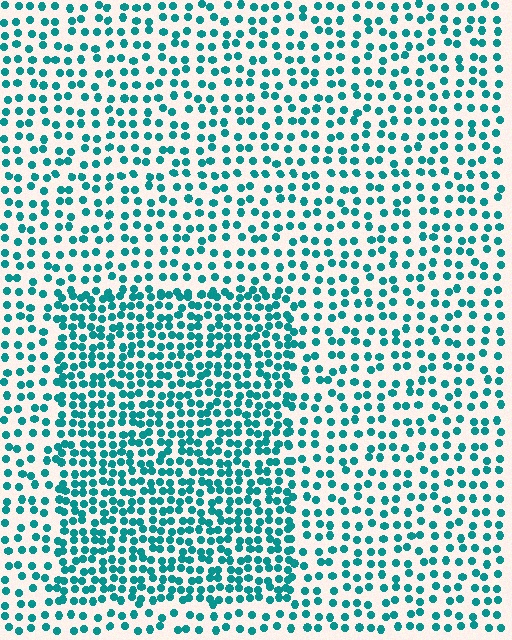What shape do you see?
I see a rectangle.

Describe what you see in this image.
The image contains small teal elements arranged at two different densities. A rectangle-shaped region is visible where the elements are more densely packed than the surrounding area.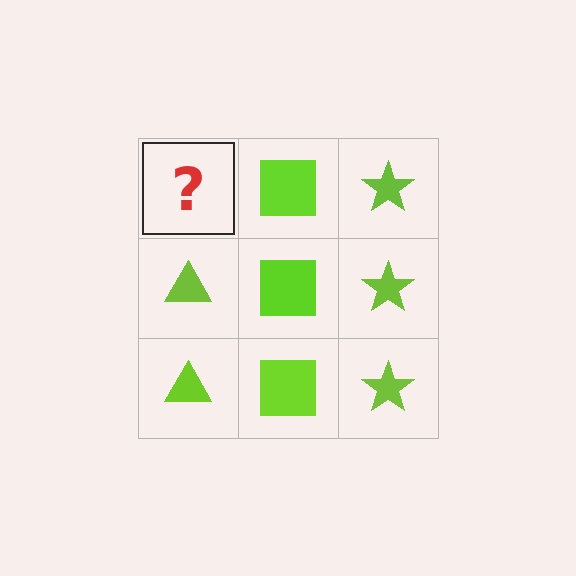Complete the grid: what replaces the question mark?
The question mark should be replaced with a lime triangle.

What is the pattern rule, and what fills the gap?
The rule is that each column has a consistent shape. The gap should be filled with a lime triangle.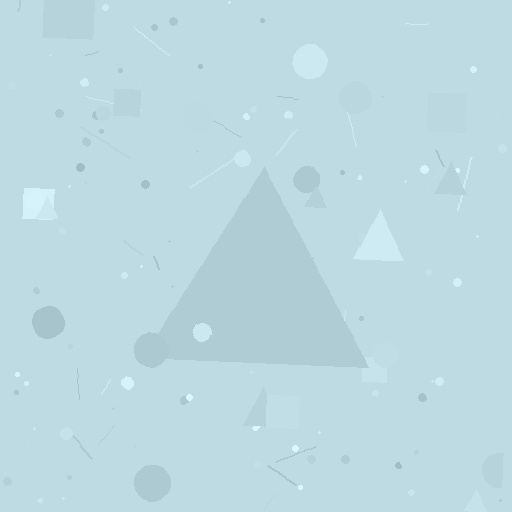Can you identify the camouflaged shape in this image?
The camouflaged shape is a triangle.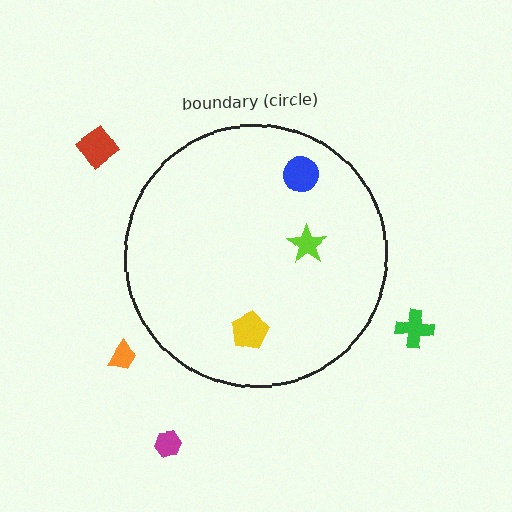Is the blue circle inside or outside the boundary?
Inside.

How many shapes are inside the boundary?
3 inside, 4 outside.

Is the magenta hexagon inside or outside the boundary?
Outside.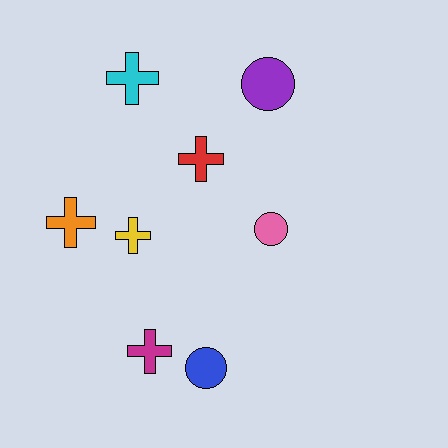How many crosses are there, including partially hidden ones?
There are 5 crosses.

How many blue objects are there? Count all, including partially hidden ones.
There is 1 blue object.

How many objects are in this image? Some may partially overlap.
There are 8 objects.